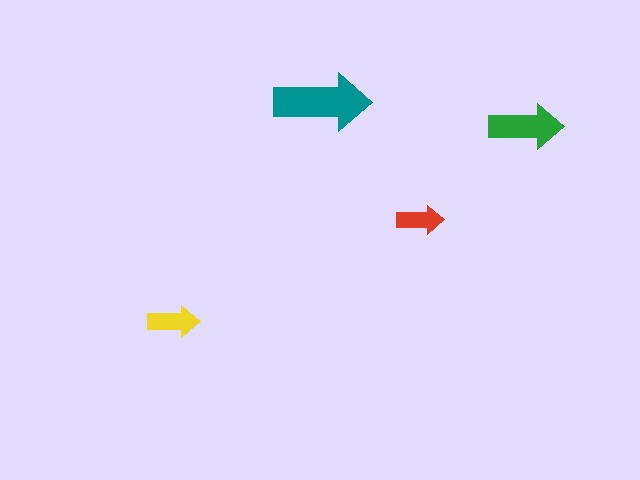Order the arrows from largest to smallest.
the teal one, the green one, the yellow one, the red one.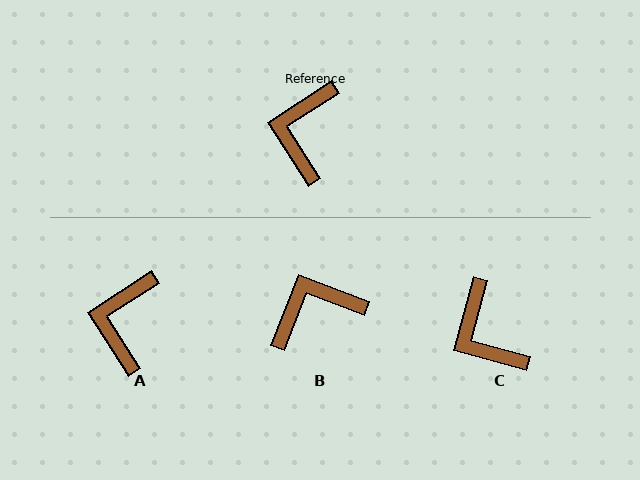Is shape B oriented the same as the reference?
No, it is off by about 54 degrees.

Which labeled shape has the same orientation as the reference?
A.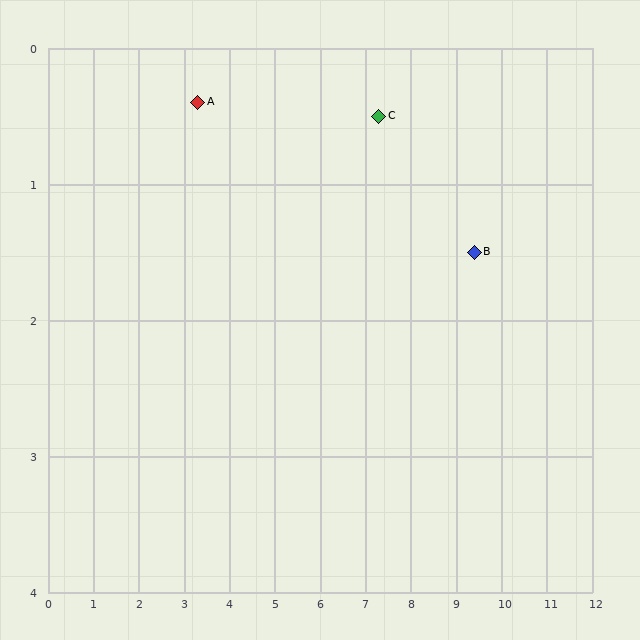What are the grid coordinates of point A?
Point A is at approximately (3.3, 0.4).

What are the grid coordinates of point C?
Point C is at approximately (7.3, 0.5).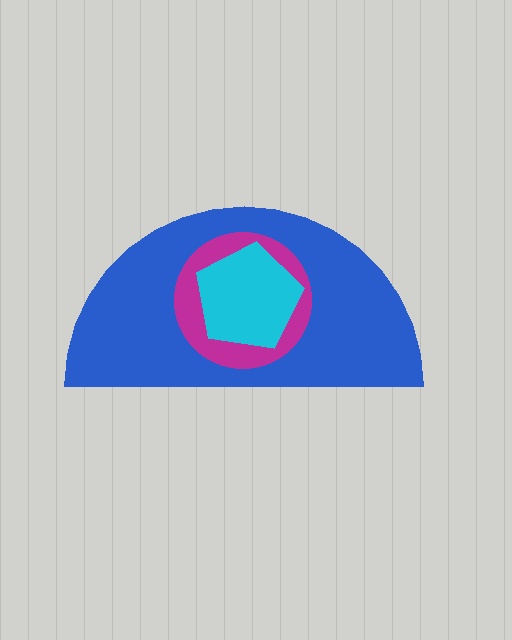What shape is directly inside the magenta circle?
The cyan pentagon.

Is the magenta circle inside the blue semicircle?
Yes.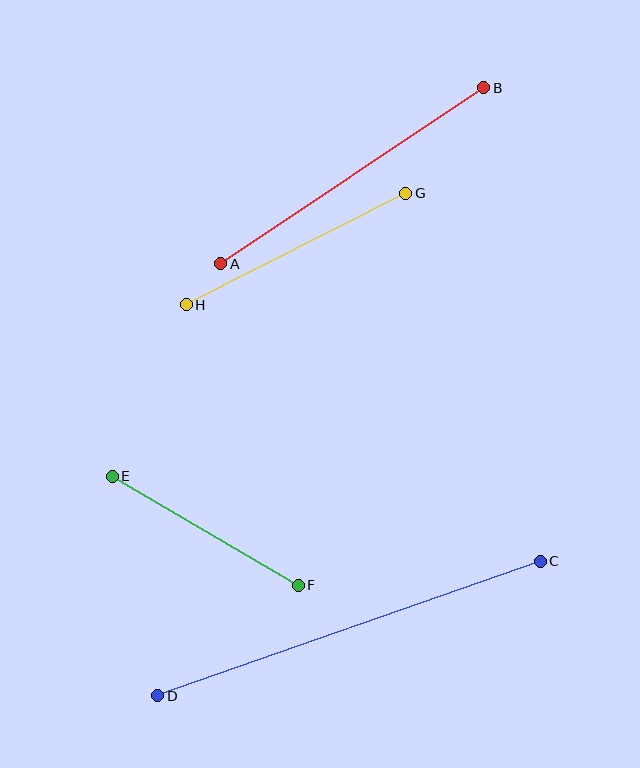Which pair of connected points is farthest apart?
Points C and D are farthest apart.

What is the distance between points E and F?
The distance is approximately 215 pixels.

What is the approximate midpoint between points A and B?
The midpoint is at approximately (352, 176) pixels.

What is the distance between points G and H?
The distance is approximately 246 pixels.